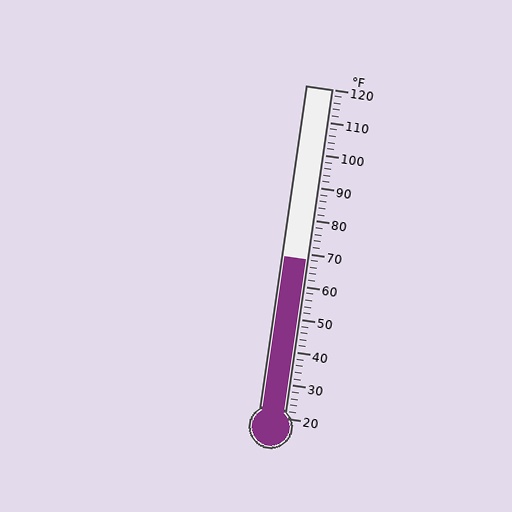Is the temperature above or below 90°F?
The temperature is below 90°F.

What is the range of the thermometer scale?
The thermometer scale ranges from 20°F to 120°F.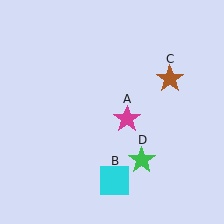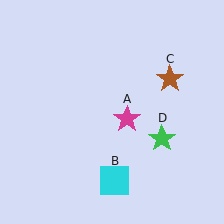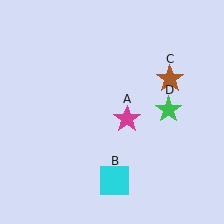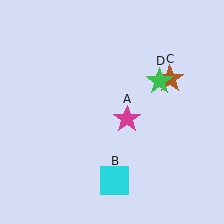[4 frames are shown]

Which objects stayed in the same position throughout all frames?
Magenta star (object A) and cyan square (object B) and brown star (object C) remained stationary.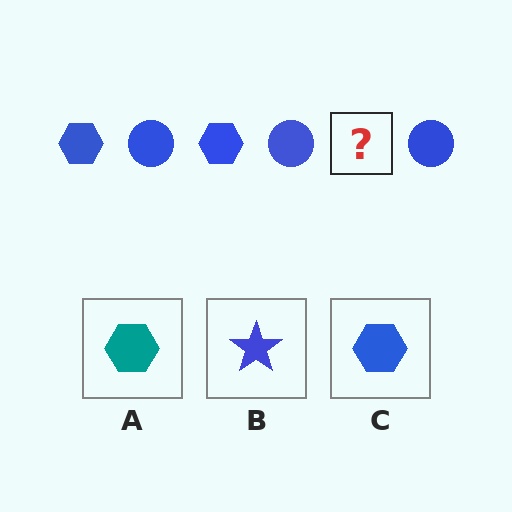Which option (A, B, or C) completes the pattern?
C.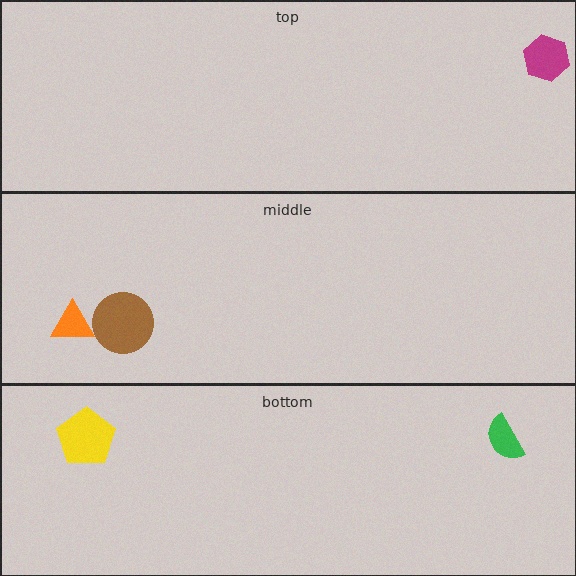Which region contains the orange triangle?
The middle region.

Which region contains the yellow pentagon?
The bottom region.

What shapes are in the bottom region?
The green semicircle, the yellow pentagon.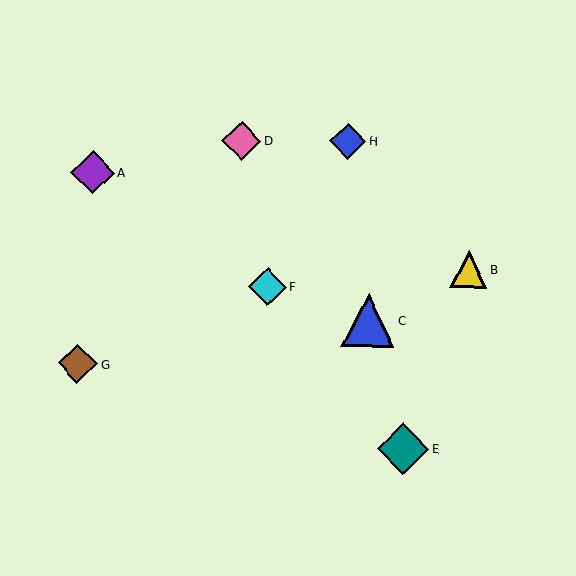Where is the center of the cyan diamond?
The center of the cyan diamond is at (267, 287).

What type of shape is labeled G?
Shape G is a brown diamond.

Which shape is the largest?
The blue triangle (labeled C) is the largest.